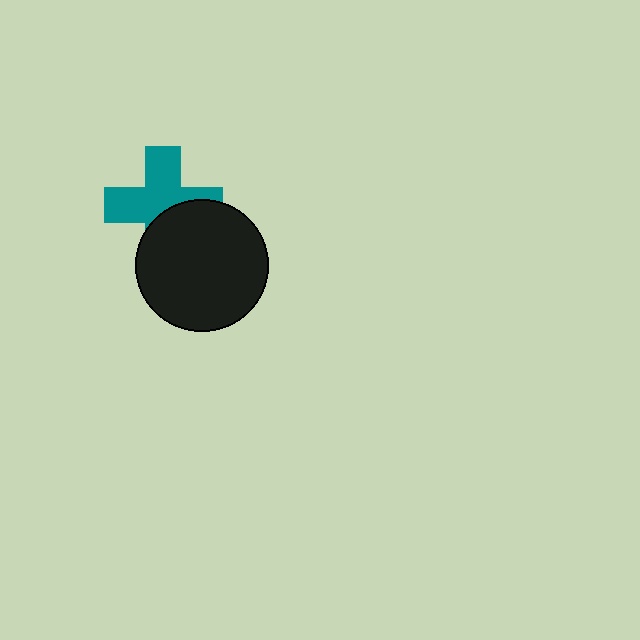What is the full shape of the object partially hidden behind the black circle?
The partially hidden object is a teal cross.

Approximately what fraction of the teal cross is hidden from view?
Roughly 39% of the teal cross is hidden behind the black circle.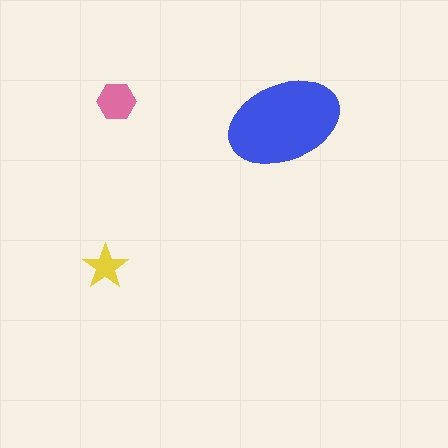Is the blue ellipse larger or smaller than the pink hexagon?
Larger.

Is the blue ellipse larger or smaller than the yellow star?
Larger.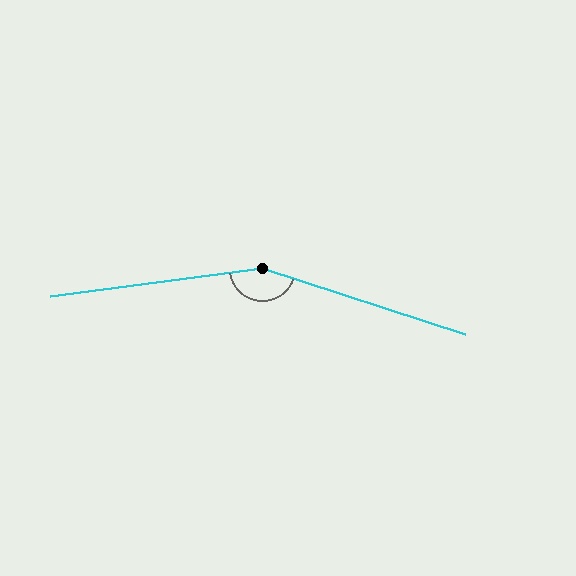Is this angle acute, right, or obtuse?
It is obtuse.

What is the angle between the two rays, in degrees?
Approximately 155 degrees.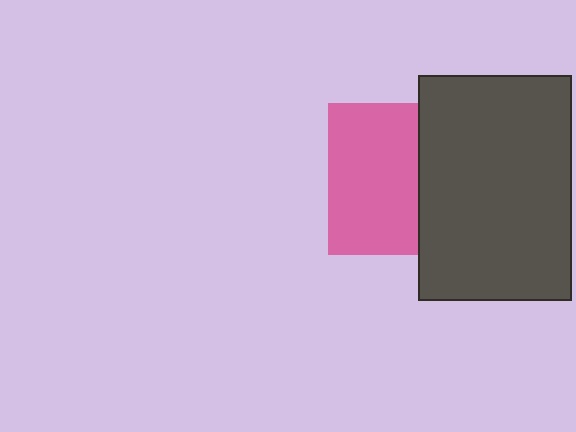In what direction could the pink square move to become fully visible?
The pink square could move left. That would shift it out from behind the dark gray rectangle entirely.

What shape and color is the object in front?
The object in front is a dark gray rectangle.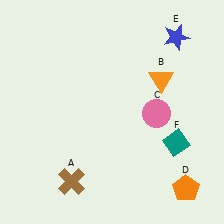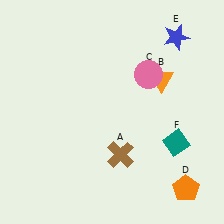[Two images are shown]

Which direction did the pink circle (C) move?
The pink circle (C) moved up.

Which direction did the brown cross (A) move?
The brown cross (A) moved right.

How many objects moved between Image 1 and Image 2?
2 objects moved between the two images.